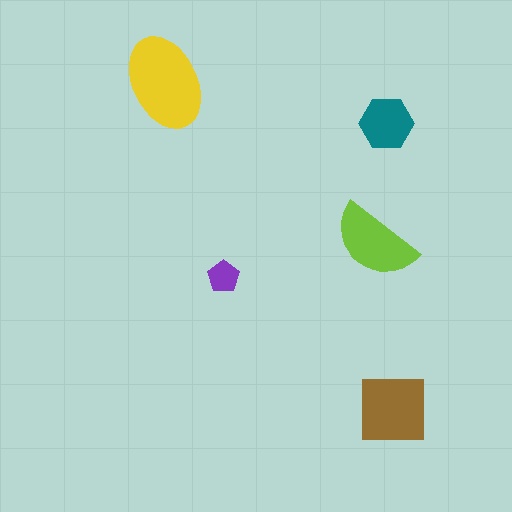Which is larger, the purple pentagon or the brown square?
The brown square.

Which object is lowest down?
The brown square is bottommost.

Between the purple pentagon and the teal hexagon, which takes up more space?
The teal hexagon.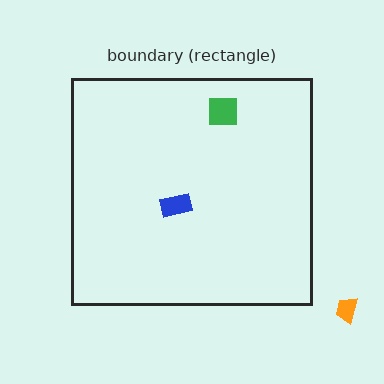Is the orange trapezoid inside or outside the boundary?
Outside.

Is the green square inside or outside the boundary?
Inside.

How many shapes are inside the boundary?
2 inside, 1 outside.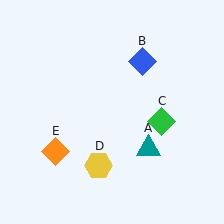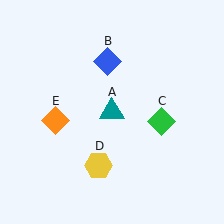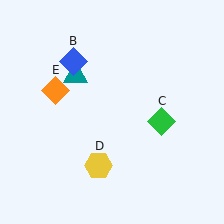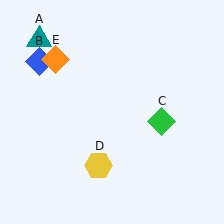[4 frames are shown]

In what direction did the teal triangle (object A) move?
The teal triangle (object A) moved up and to the left.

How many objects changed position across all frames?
3 objects changed position: teal triangle (object A), blue diamond (object B), orange diamond (object E).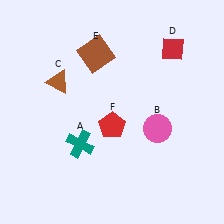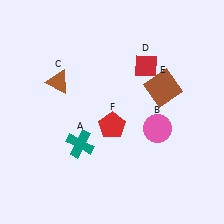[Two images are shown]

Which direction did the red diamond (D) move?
The red diamond (D) moved left.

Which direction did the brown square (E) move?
The brown square (E) moved right.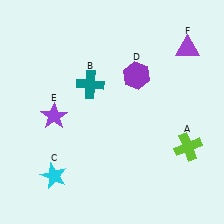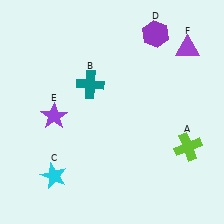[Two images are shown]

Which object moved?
The purple hexagon (D) moved up.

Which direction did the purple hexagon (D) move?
The purple hexagon (D) moved up.